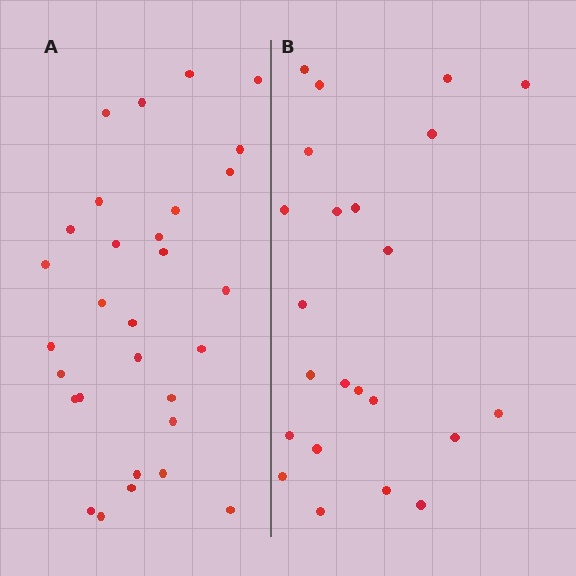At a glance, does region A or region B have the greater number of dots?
Region A (the left region) has more dots.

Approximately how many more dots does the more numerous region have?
Region A has roughly 8 or so more dots than region B.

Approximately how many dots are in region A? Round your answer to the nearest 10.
About 30 dots.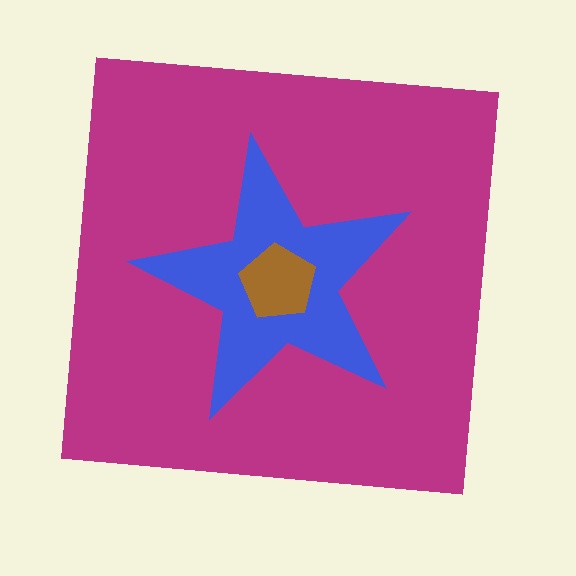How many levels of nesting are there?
3.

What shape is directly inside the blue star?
The brown pentagon.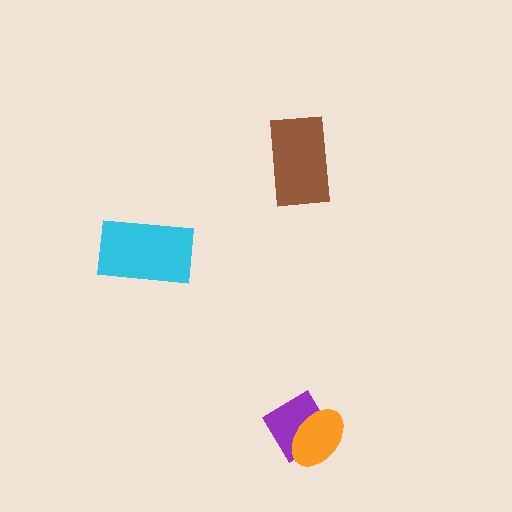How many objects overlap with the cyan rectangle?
0 objects overlap with the cyan rectangle.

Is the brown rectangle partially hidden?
No, no other shape covers it.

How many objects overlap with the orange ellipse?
1 object overlaps with the orange ellipse.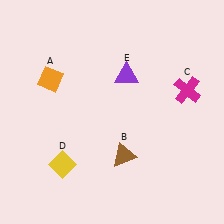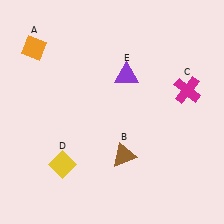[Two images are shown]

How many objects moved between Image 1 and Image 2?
1 object moved between the two images.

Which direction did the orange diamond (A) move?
The orange diamond (A) moved up.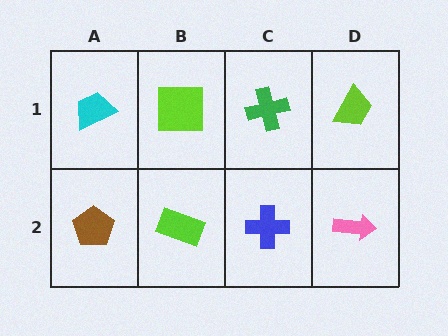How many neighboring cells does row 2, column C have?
3.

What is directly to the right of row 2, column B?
A blue cross.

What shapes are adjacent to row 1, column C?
A blue cross (row 2, column C), a lime square (row 1, column B), a lime trapezoid (row 1, column D).